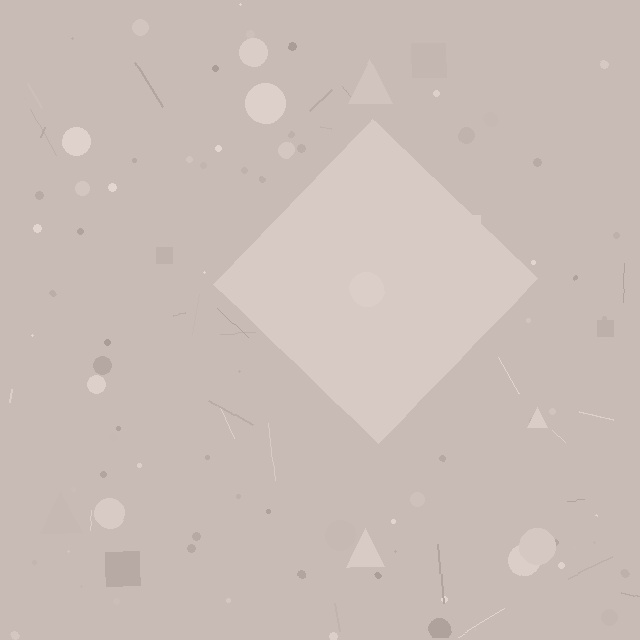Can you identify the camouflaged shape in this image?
The camouflaged shape is a diamond.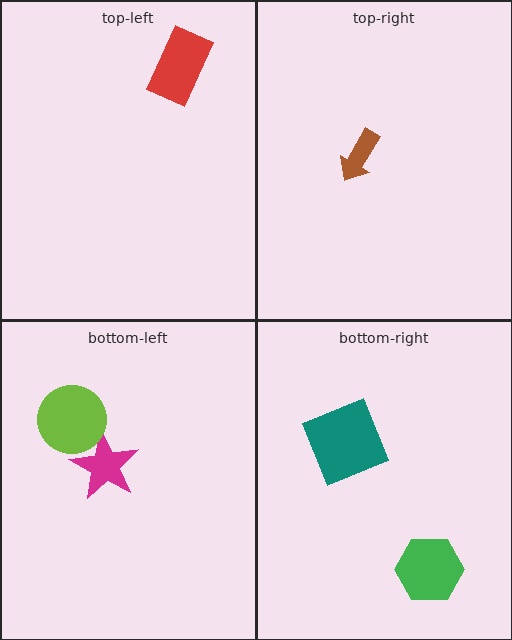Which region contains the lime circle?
The bottom-left region.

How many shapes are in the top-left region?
1.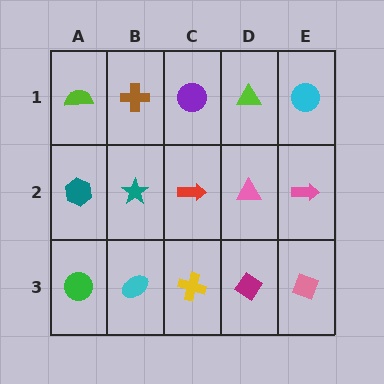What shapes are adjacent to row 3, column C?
A red arrow (row 2, column C), a cyan ellipse (row 3, column B), a magenta diamond (row 3, column D).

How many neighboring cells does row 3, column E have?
2.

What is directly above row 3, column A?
A teal hexagon.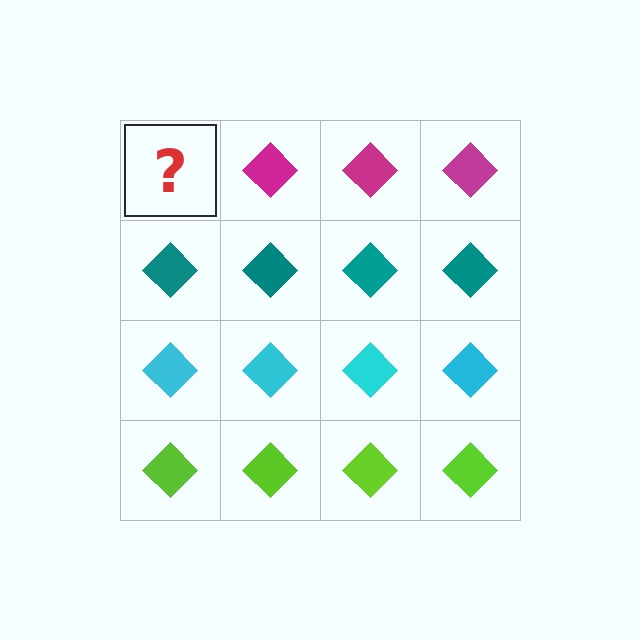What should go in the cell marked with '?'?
The missing cell should contain a magenta diamond.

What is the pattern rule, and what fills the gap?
The rule is that each row has a consistent color. The gap should be filled with a magenta diamond.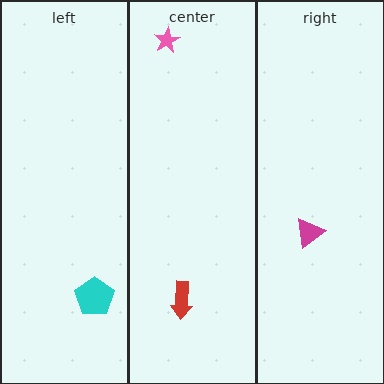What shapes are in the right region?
The magenta triangle.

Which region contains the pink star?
The center region.